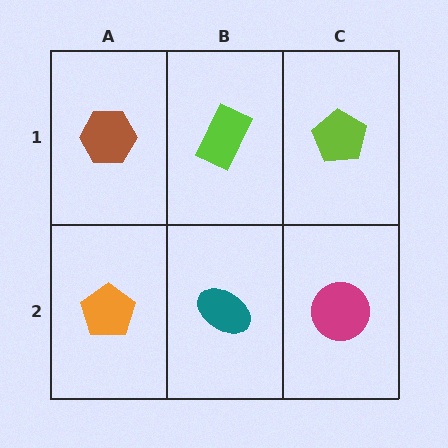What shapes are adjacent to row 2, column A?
A brown hexagon (row 1, column A), a teal ellipse (row 2, column B).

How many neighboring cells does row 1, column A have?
2.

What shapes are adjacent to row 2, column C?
A lime pentagon (row 1, column C), a teal ellipse (row 2, column B).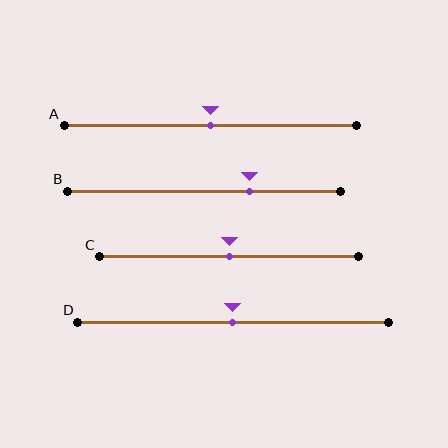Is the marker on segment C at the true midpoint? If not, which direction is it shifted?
Yes, the marker on segment C is at the true midpoint.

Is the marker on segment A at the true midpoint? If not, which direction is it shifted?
Yes, the marker on segment A is at the true midpoint.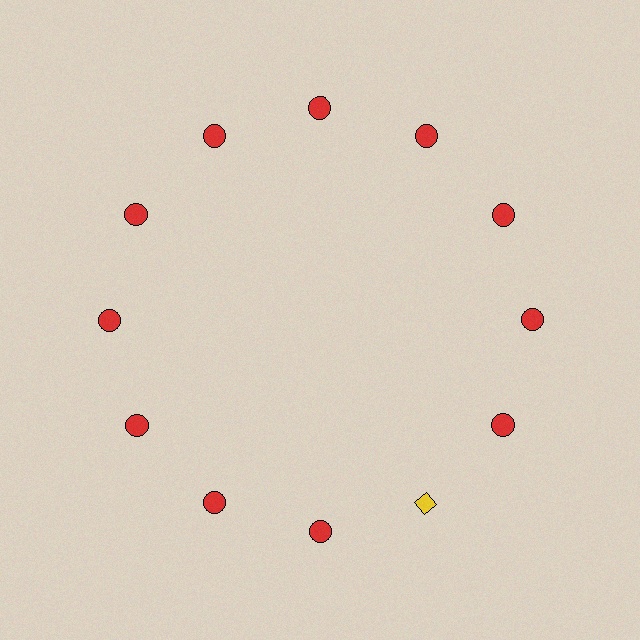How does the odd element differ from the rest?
It differs in both color (yellow instead of red) and shape (diamond instead of circle).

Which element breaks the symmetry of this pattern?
The yellow diamond at roughly the 5 o'clock position breaks the symmetry. All other shapes are red circles.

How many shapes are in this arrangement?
There are 12 shapes arranged in a ring pattern.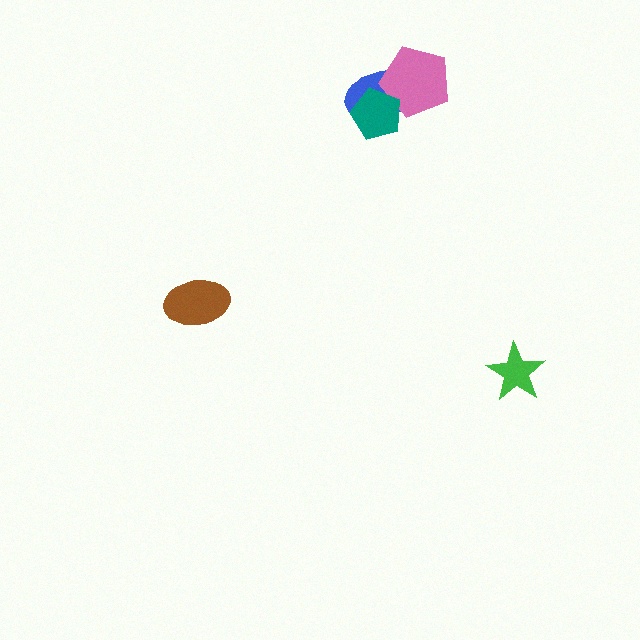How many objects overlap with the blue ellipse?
2 objects overlap with the blue ellipse.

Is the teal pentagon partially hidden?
No, no other shape covers it.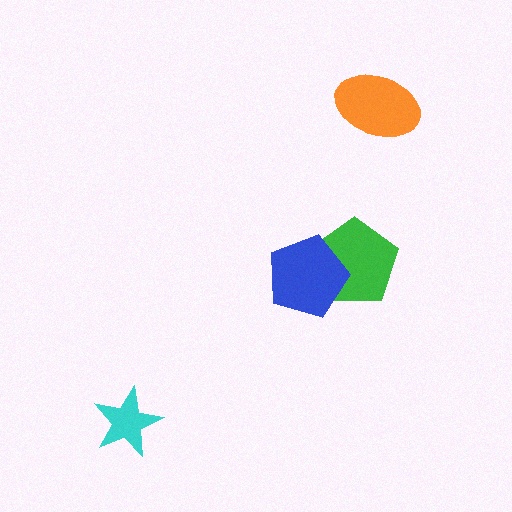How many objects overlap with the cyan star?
0 objects overlap with the cyan star.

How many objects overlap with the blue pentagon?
1 object overlaps with the blue pentagon.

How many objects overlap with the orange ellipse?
0 objects overlap with the orange ellipse.